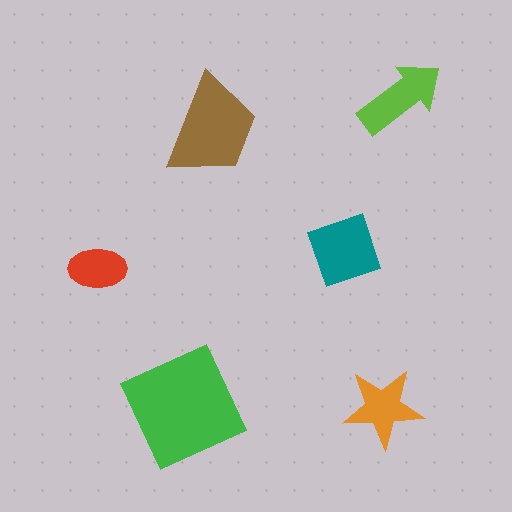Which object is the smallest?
The red ellipse.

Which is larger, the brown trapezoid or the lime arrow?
The brown trapezoid.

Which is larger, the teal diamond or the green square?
The green square.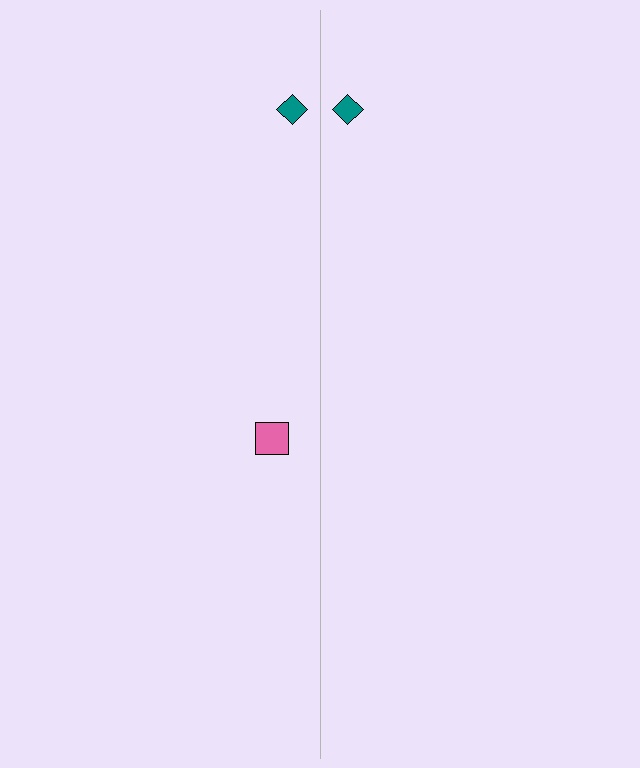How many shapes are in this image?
There are 3 shapes in this image.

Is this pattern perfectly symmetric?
No, the pattern is not perfectly symmetric. A pink square is missing from the right side.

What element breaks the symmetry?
A pink square is missing from the right side.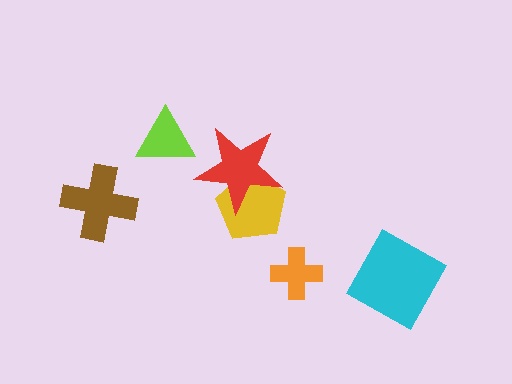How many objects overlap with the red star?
1 object overlaps with the red star.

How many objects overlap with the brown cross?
0 objects overlap with the brown cross.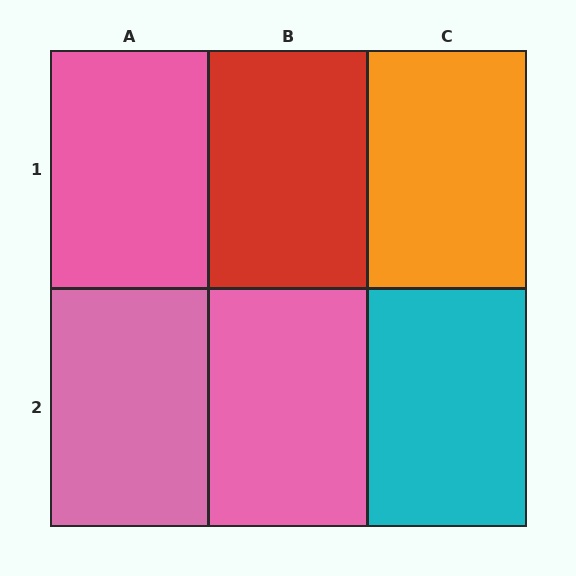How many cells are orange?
1 cell is orange.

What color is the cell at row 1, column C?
Orange.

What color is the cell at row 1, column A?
Pink.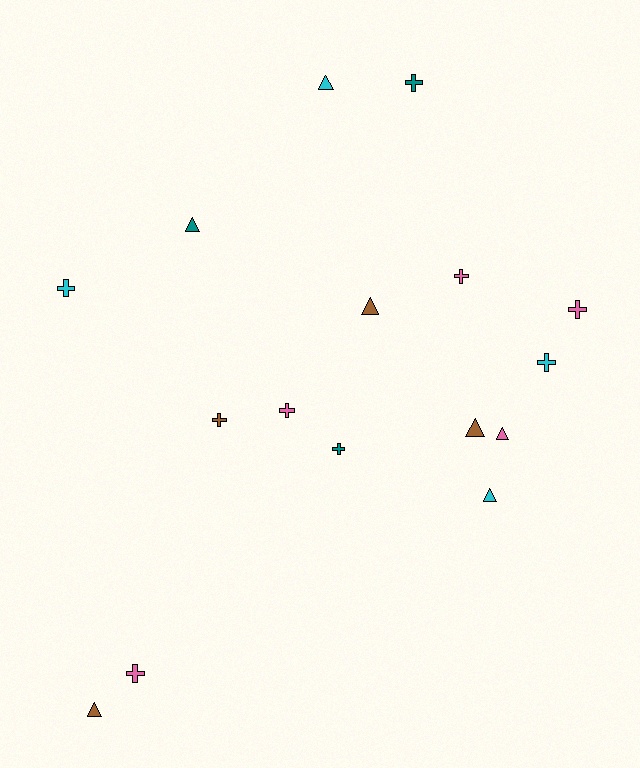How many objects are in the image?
There are 16 objects.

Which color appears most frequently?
Pink, with 5 objects.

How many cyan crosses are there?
There are 2 cyan crosses.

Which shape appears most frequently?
Cross, with 9 objects.